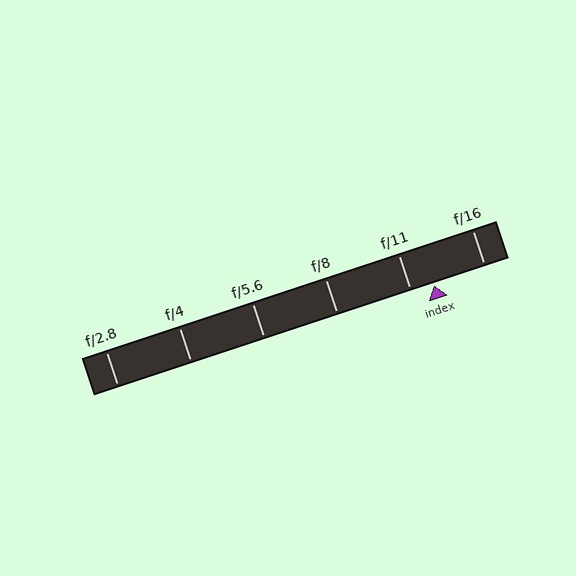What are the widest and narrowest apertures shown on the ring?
The widest aperture shown is f/2.8 and the narrowest is f/16.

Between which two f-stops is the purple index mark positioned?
The index mark is between f/11 and f/16.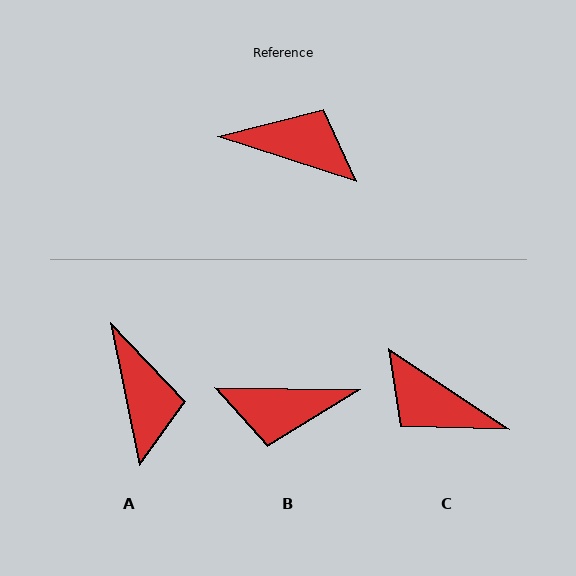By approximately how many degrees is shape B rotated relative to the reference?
Approximately 163 degrees clockwise.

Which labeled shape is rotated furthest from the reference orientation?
C, about 164 degrees away.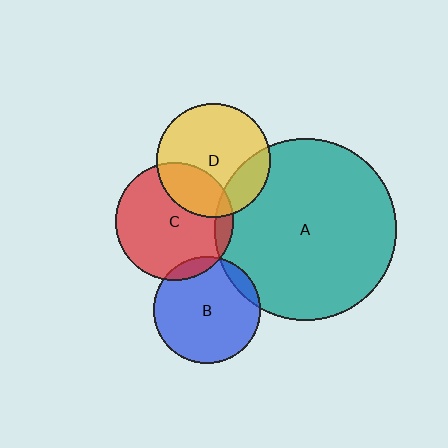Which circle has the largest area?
Circle A (teal).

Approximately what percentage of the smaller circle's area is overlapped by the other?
Approximately 20%.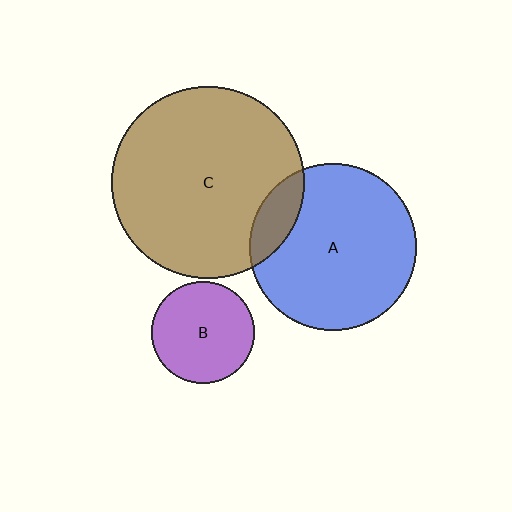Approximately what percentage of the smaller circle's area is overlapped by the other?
Approximately 15%.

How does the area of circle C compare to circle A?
Approximately 1.3 times.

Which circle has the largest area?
Circle C (brown).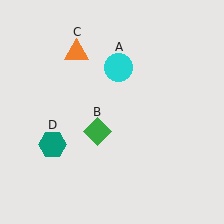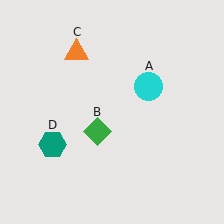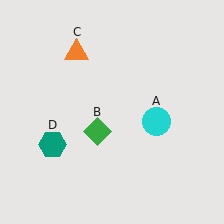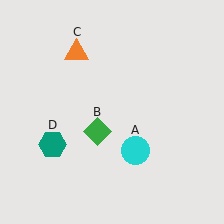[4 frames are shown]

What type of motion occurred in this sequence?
The cyan circle (object A) rotated clockwise around the center of the scene.